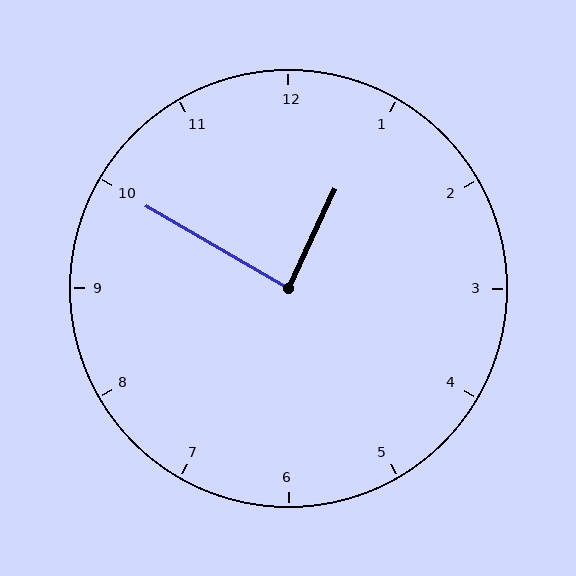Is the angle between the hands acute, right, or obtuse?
It is right.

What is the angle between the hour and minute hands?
Approximately 85 degrees.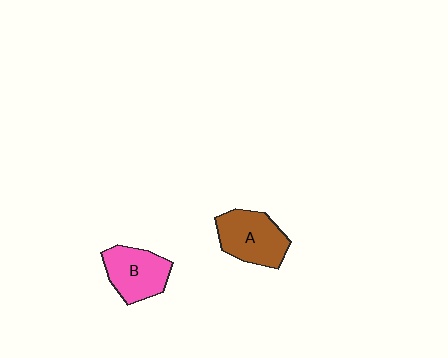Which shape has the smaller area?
Shape B (pink).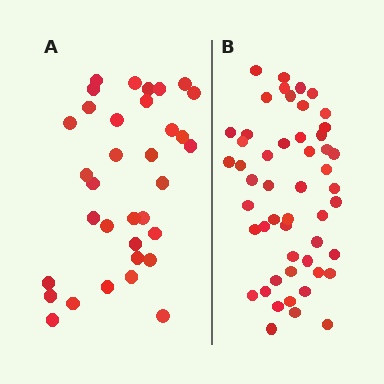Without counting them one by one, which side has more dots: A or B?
Region B (the right region) has more dots.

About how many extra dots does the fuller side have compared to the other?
Region B has approximately 15 more dots than region A.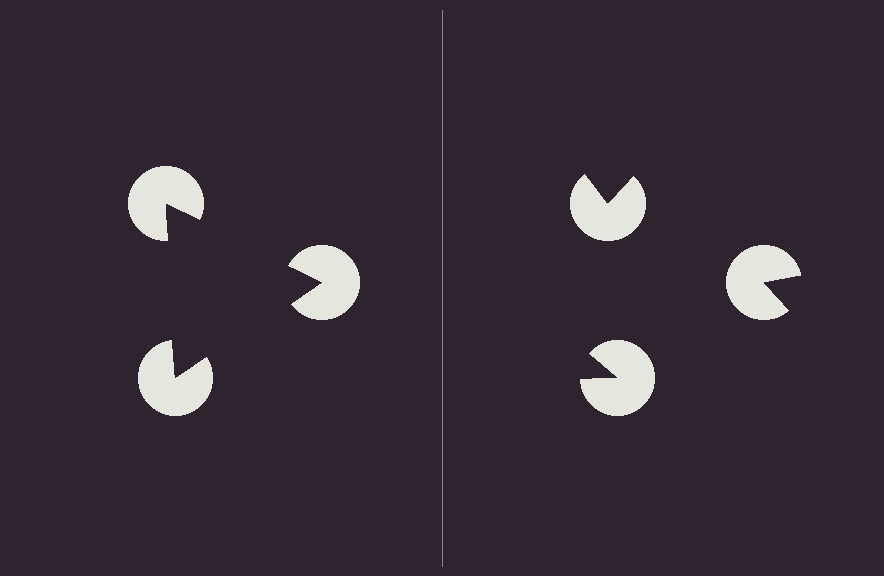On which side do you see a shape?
An illusory triangle appears on the left side. On the right side the wedge cuts are rotated, so no coherent shape forms.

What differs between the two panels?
The pac-man discs are positioned identically on both sides; only the wedge orientations differ. On the left they align to a triangle; on the right they are misaligned.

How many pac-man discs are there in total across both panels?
6 — 3 on each side.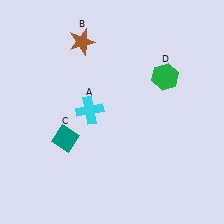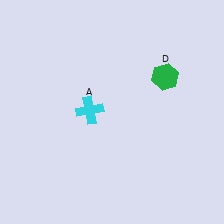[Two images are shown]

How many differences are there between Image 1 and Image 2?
There are 2 differences between the two images.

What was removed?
The teal diamond (C), the brown star (B) were removed in Image 2.